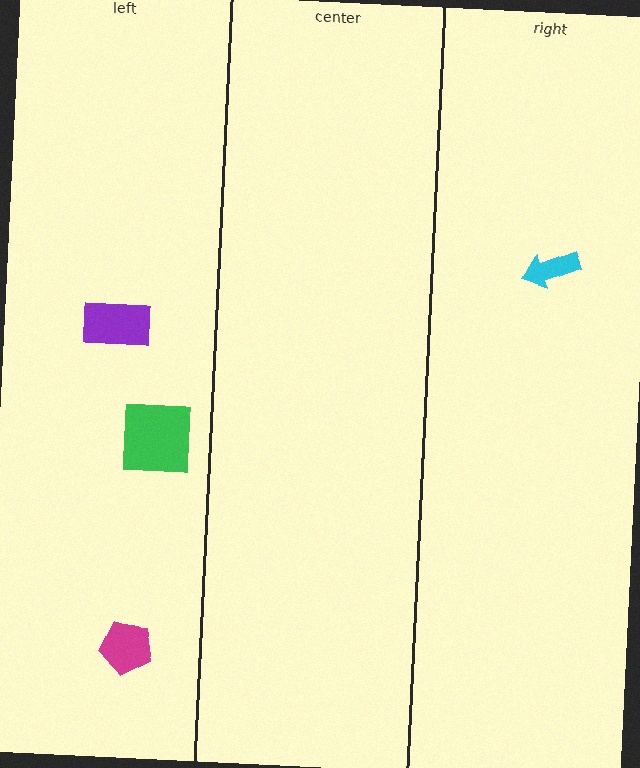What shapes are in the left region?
The purple rectangle, the green square, the magenta pentagon.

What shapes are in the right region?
The cyan arrow.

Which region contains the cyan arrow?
The right region.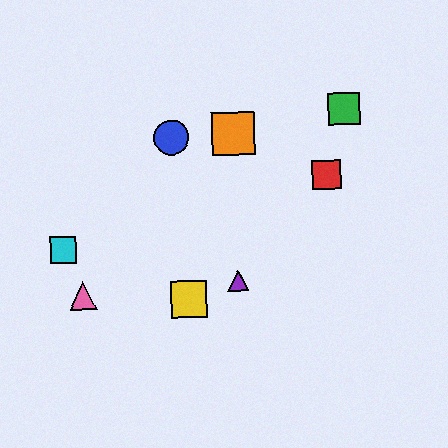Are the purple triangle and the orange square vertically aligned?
Yes, both are at x≈238.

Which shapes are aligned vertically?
The purple triangle, the orange square are aligned vertically.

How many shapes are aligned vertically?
2 shapes (the purple triangle, the orange square) are aligned vertically.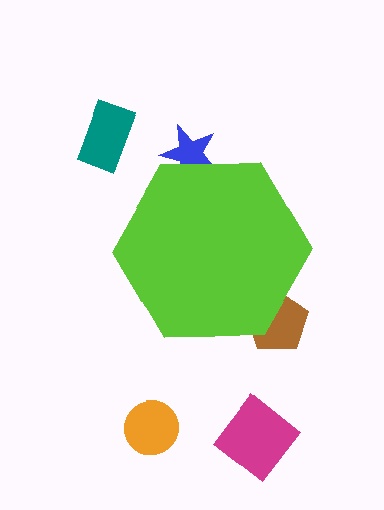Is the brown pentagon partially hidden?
Yes, the brown pentagon is partially hidden behind the lime hexagon.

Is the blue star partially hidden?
Yes, the blue star is partially hidden behind the lime hexagon.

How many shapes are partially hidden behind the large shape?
2 shapes are partially hidden.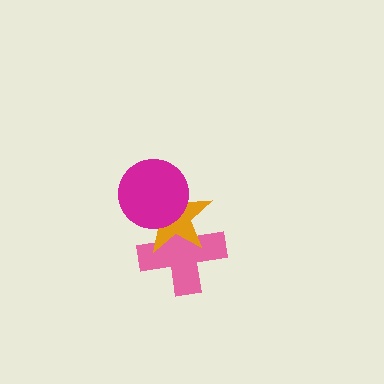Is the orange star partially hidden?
Yes, it is partially covered by another shape.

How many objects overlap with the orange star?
2 objects overlap with the orange star.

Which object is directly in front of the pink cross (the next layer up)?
The orange star is directly in front of the pink cross.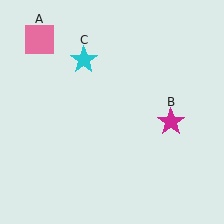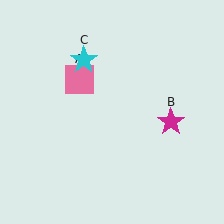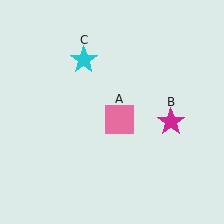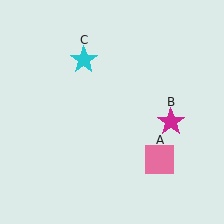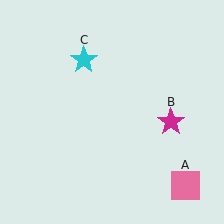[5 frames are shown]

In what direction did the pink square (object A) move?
The pink square (object A) moved down and to the right.